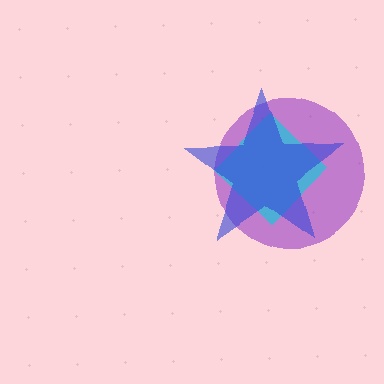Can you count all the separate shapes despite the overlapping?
Yes, there are 3 separate shapes.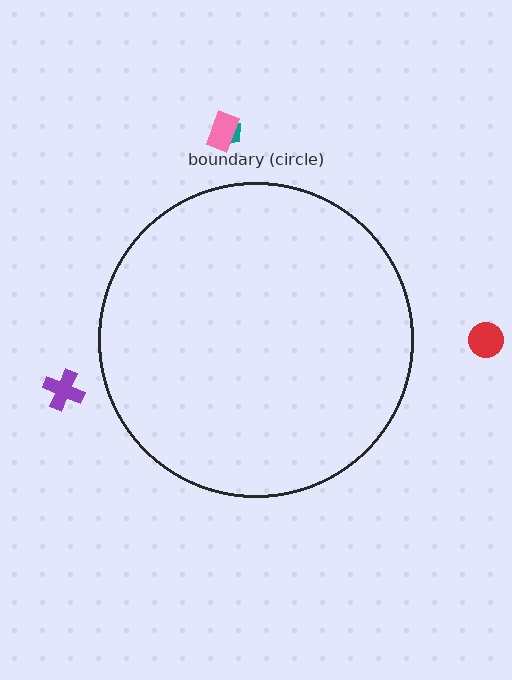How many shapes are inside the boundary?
0 inside, 4 outside.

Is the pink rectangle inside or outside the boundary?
Outside.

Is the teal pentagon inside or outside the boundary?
Outside.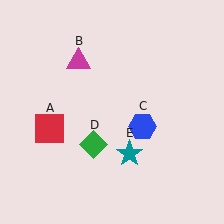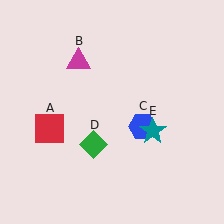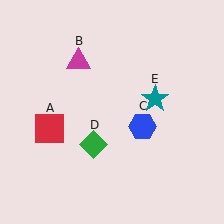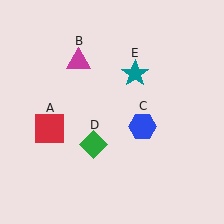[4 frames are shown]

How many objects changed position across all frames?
1 object changed position: teal star (object E).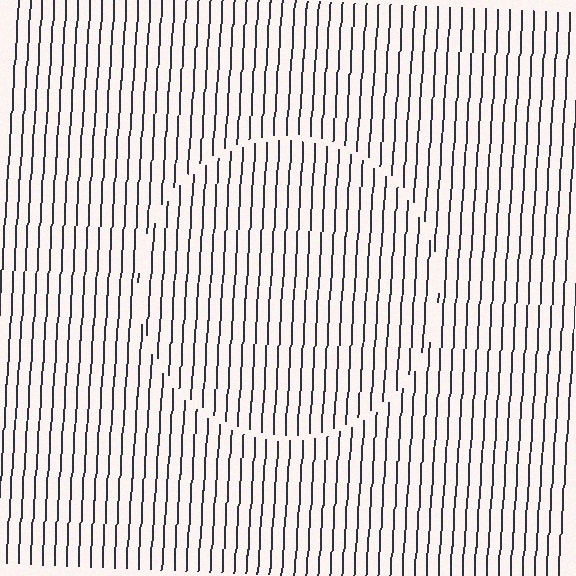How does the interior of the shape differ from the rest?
The interior of the shape contains the same grating, shifted by half a period — the contour is defined by the phase discontinuity where line-ends from the inner and outer gratings abut.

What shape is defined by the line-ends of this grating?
An illusory circle. The interior of the shape contains the same grating, shifted by half a period — the contour is defined by the phase discontinuity where line-ends from the inner and outer gratings abut.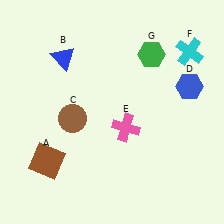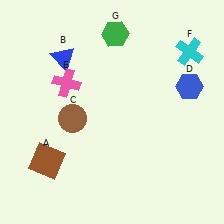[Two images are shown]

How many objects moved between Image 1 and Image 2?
2 objects moved between the two images.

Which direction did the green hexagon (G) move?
The green hexagon (G) moved left.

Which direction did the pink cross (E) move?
The pink cross (E) moved left.